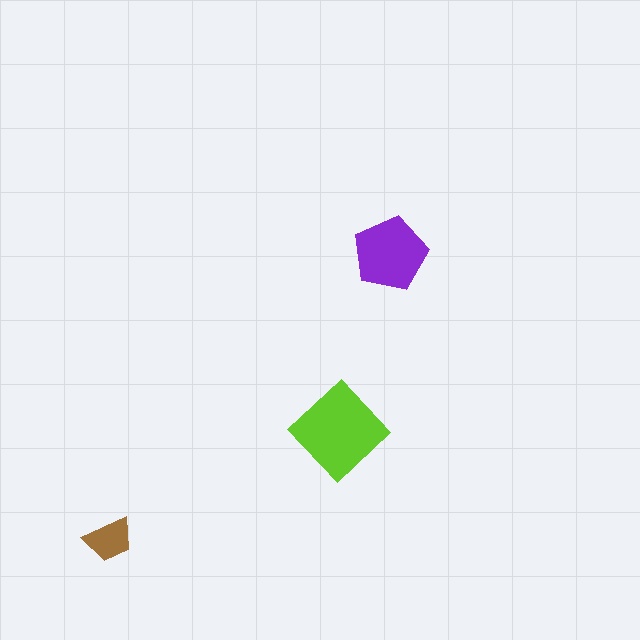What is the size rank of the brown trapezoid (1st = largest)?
3rd.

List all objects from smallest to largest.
The brown trapezoid, the purple pentagon, the lime diamond.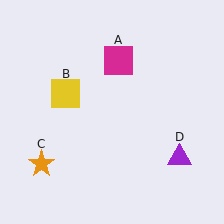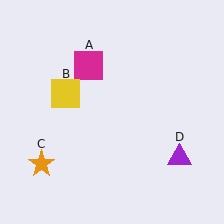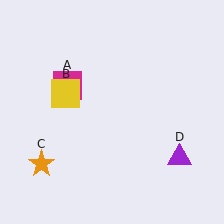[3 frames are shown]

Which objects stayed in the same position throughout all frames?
Yellow square (object B) and orange star (object C) and purple triangle (object D) remained stationary.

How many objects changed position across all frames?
1 object changed position: magenta square (object A).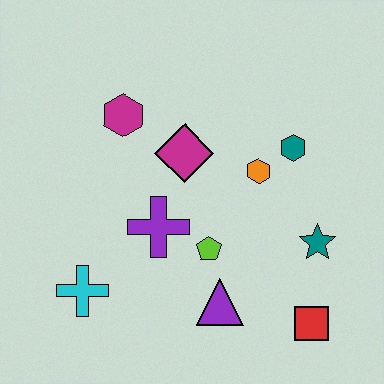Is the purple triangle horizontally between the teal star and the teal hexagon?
No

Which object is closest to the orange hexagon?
The teal hexagon is closest to the orange hexagon.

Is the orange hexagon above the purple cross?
Yes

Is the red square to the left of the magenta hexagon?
No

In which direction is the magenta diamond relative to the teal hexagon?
The magenta diamond is to the left of the teal hexagon.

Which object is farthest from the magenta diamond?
The red square is farthest from the magenta diamond.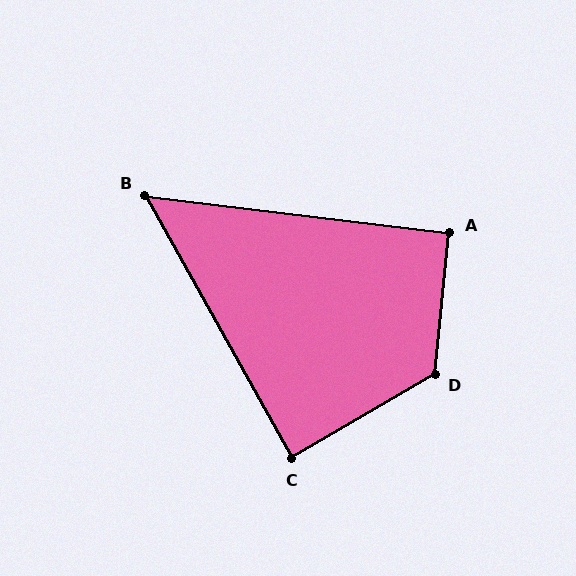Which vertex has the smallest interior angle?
B, at approximately 54 degrees.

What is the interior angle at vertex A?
Approximately 91 degrees (approximately right).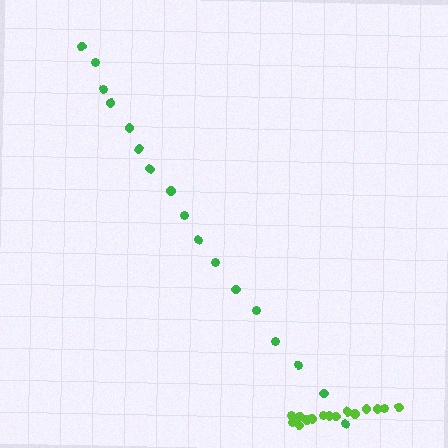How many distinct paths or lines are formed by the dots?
There are 2 distinct paths.